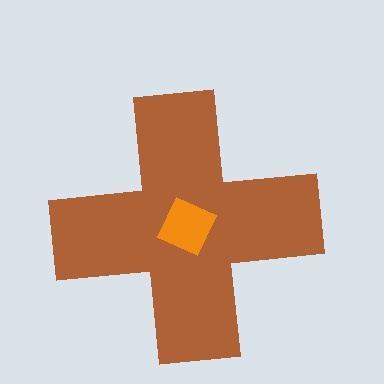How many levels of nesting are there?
2.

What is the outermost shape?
The brown cross.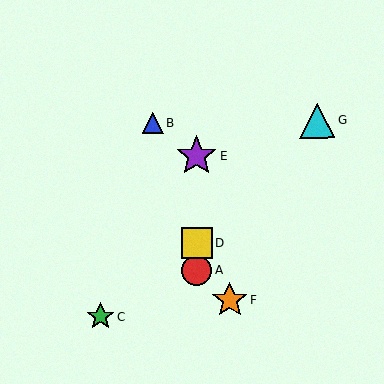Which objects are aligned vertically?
Objects A, D, E are aligned vertically.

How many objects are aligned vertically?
3 objects (A, D, E) are aligned vertically.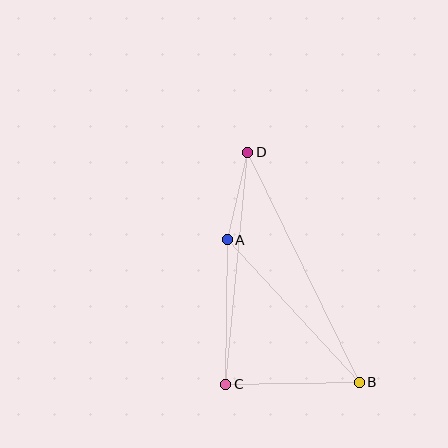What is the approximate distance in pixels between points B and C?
The distance between B and C is approximately 134 pixels.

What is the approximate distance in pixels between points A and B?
The distance between A and B is approximately 194 pixels.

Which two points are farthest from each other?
Points B and D are farthest from each other.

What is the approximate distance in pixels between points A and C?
The distance between A and C is approximately 144 pixels.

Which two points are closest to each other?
Points A and D are closest to each other.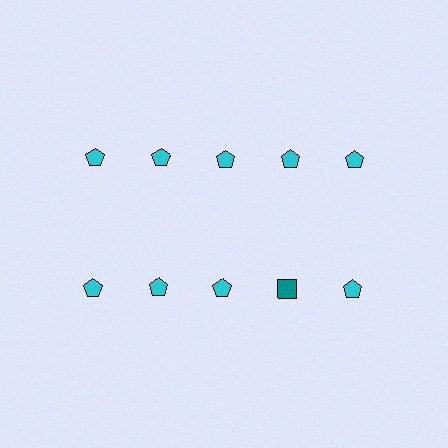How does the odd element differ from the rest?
It differs in both color (teal instead of cyan) and shape (square instead of pentagon).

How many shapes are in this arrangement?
There are 10 shapes arranged in a grid pattern.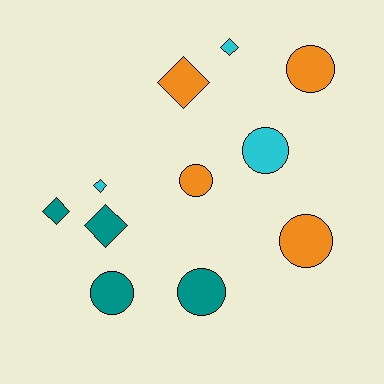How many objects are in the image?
There are 11 objects.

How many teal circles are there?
There are 2 teal circles.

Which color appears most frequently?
Orange, with 4 objects.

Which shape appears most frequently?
Circle, with 6 objects.